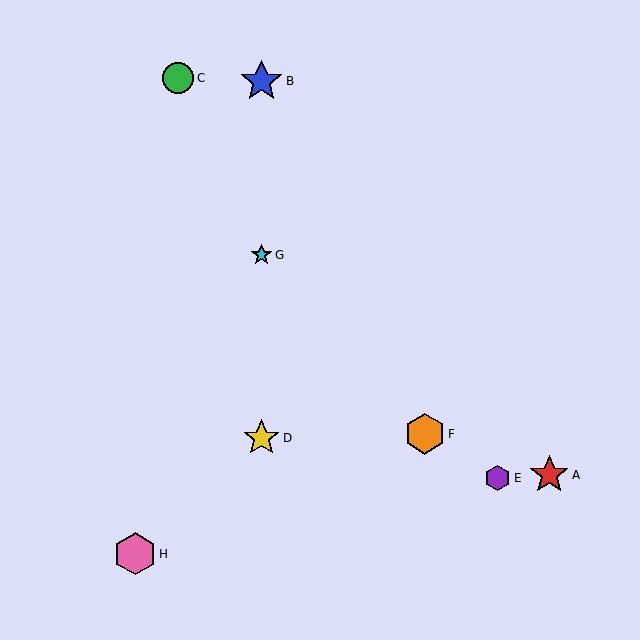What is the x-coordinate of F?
Object F is at x≈425.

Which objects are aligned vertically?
Objects B, D, G are aligned vertically.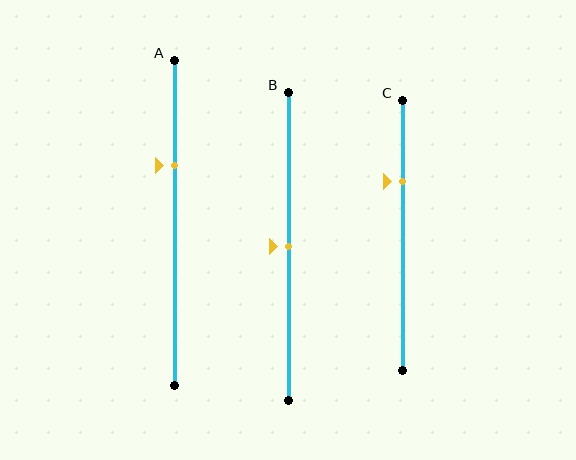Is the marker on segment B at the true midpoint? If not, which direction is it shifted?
Yes, the marker on segment B is at the true midpoint.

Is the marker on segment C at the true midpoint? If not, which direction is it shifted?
No, the marker on segment C is shifted upward by about 20% of the segment length.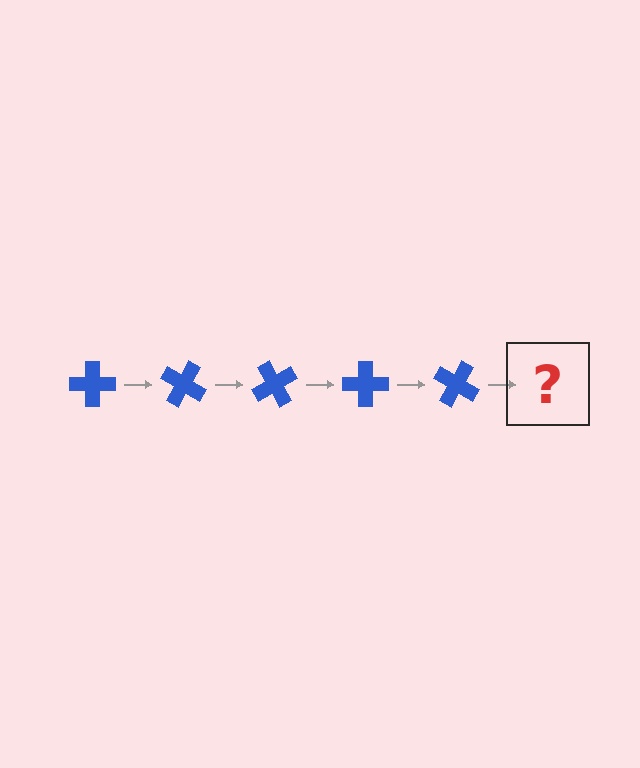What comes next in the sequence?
The next element should be a blue cross rotated 150 degrees.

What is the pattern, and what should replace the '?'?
The pattern is that the cross rotates 30 degrees each step. The '?' should be a blue cross rotated 150 degrees.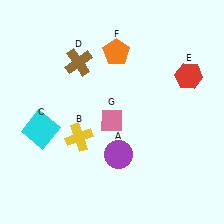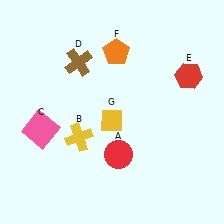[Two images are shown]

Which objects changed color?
A changed from purple to red. C changed from cyan to pink. G changed from pink to yellow.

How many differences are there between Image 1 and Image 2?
There are 3 differences between the two images.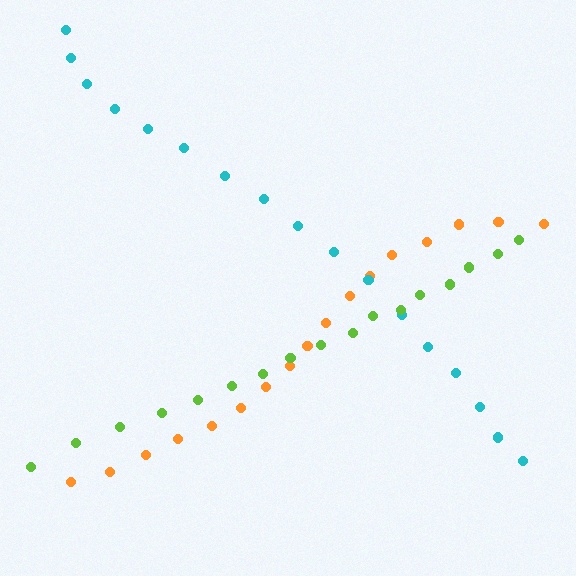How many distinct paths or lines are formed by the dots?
There are 3 distinct paths.